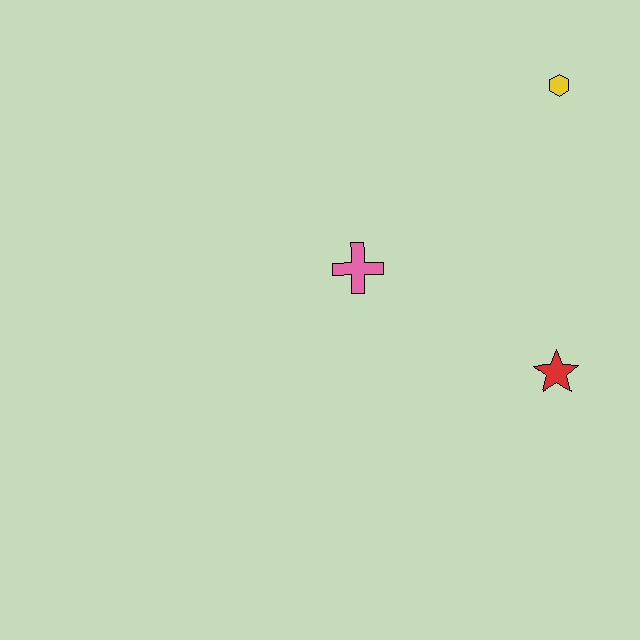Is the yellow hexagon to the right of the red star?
Yes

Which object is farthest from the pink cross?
The yellow hexagon is farthest from the pink cross.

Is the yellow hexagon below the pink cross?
No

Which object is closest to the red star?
The pink cross is closest to the red star.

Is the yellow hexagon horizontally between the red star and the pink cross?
No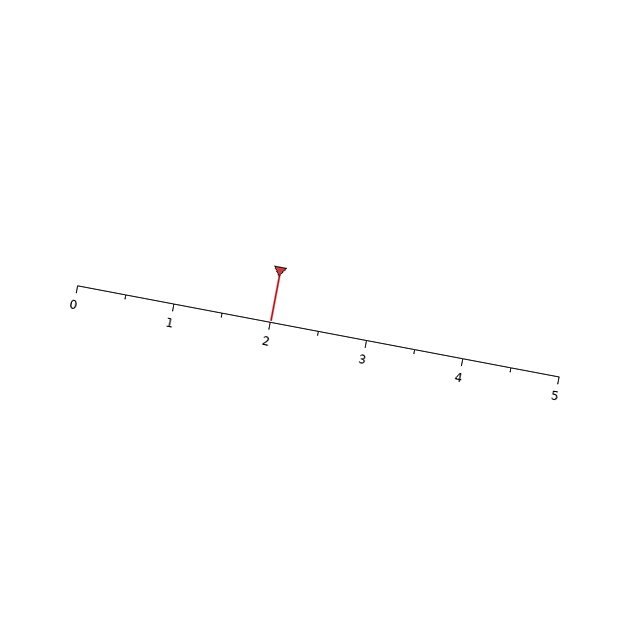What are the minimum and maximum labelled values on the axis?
The axis runs from 0 to 5.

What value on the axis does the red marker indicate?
The marker indicates approximately 2.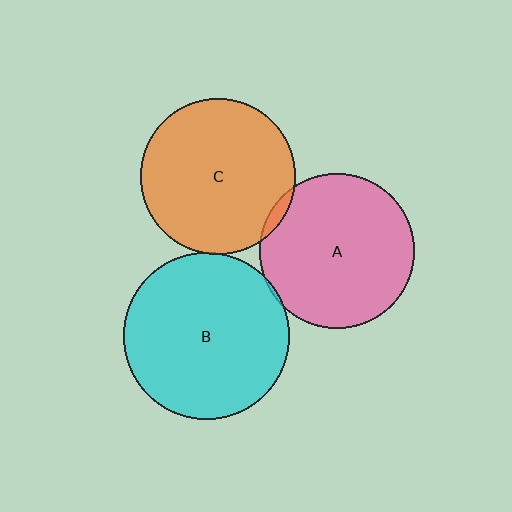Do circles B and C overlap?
Yes.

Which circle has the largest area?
Circle B (cyan).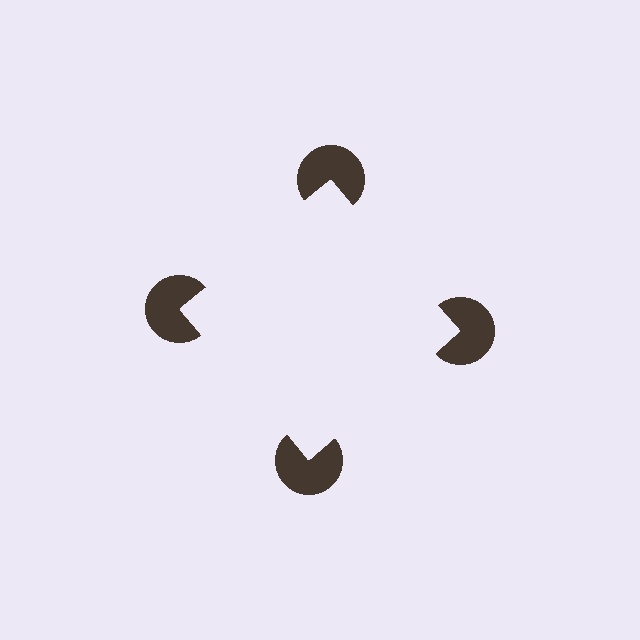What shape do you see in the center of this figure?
An illusory square — its edges are inferred from the aligned wedge cuts in the pac-man discs, not physically drawn.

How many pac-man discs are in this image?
There are 4 — one at each vertex of the illusory square.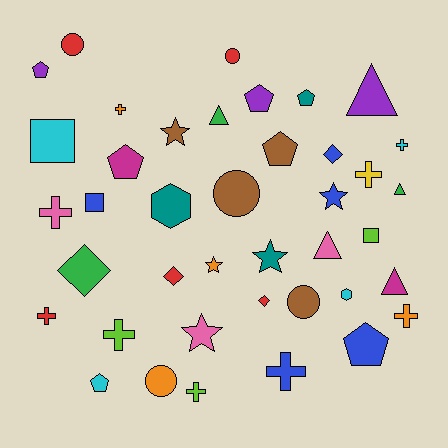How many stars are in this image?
There are 5 stars.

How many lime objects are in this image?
There are 3 lime objects.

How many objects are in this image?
There are 40 objects.